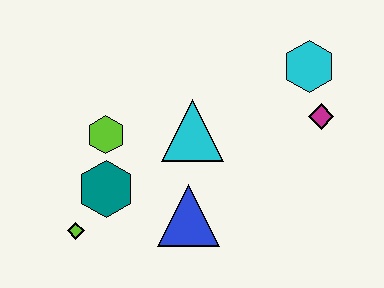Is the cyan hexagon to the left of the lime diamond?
No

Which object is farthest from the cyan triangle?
The lime diamond is farthest from the cyan triangle.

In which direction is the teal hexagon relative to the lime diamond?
The teal hexagon is above the lime diamond.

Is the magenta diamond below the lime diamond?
No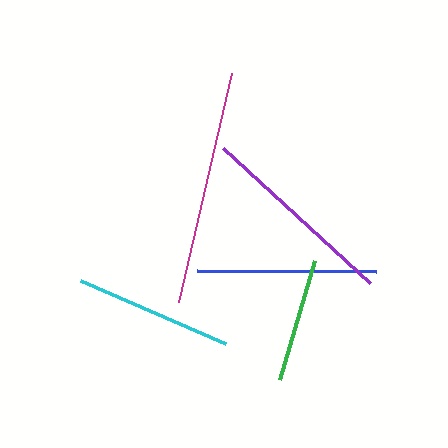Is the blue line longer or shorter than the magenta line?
The magenta line is longer than the blue line.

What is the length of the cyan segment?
The cyan segment is approximately 158 pixels long.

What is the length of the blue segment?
The blue segment is approximately 179 pixels long.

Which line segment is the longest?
The magenta line is the longest at approximately 235 pixels.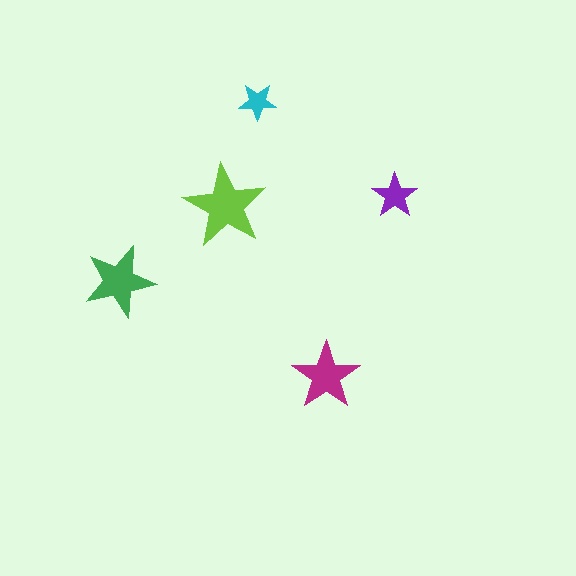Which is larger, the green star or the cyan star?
The green one.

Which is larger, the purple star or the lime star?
The lime one.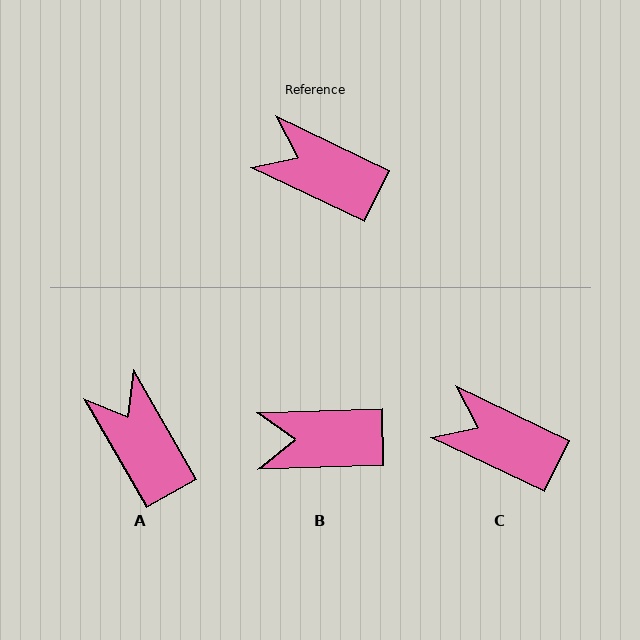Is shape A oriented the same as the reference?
No, it is off by about 35 degrees.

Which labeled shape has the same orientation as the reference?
C.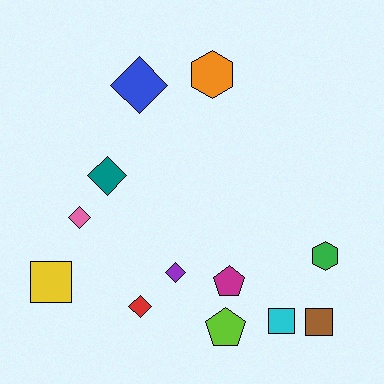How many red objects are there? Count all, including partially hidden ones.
There is 1 red object.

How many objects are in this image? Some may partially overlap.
There are 12 objects.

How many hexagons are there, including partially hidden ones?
There are 2 hexagons.